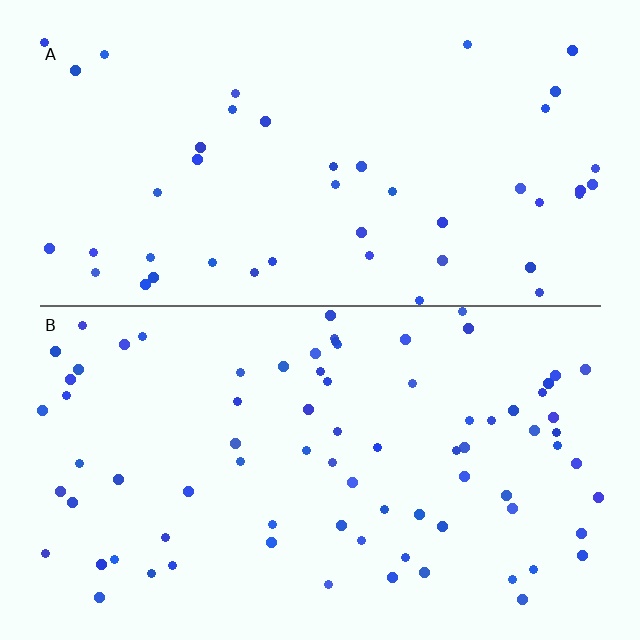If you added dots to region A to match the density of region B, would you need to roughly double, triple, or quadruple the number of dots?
Approximately double.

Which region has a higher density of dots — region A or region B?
B (the bottom).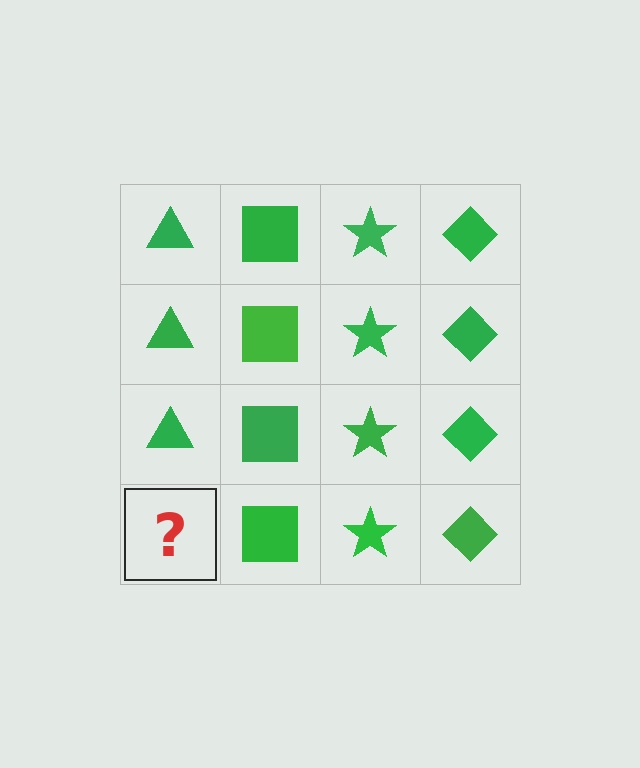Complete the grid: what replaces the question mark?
The question mark should be replaced with a green triangle.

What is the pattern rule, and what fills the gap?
The rule is that each column has a consistent shape. The gap should be filled with a green triangle.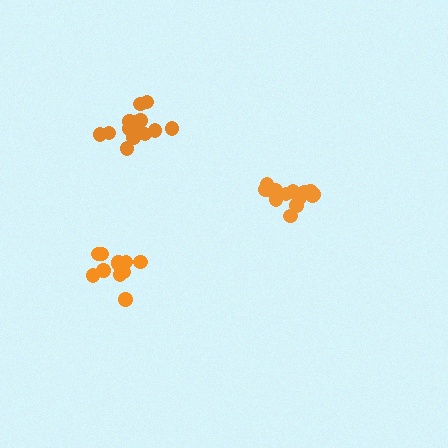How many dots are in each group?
Group 1: 17 dots, Group 2: 14 dots, Group 3: 12 dots (43 total).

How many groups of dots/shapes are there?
There are 3 groups.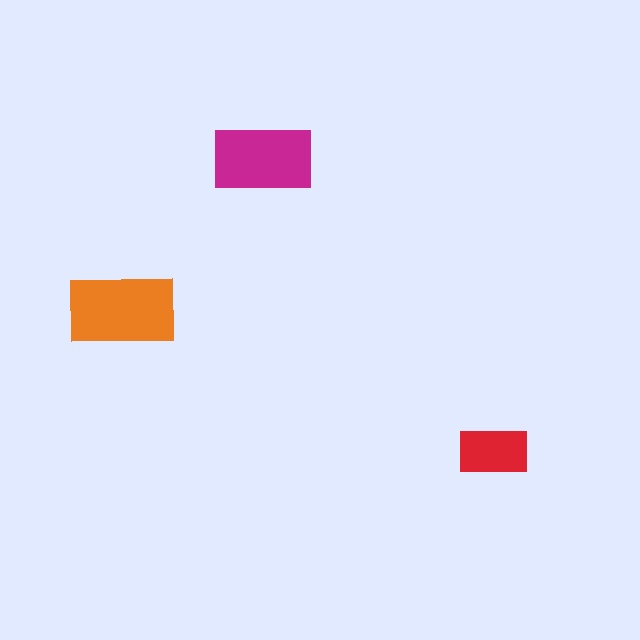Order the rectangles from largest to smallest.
the orange one, the magenta one, the red one.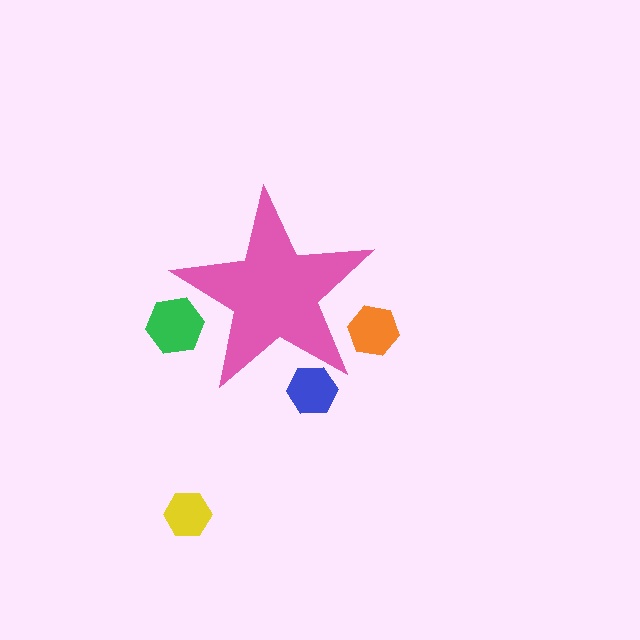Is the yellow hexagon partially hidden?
No, the yellow hexagon is fully visible.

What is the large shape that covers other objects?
A pink star.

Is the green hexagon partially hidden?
Yes, the green hexagon is partially hidden behind the pink star.